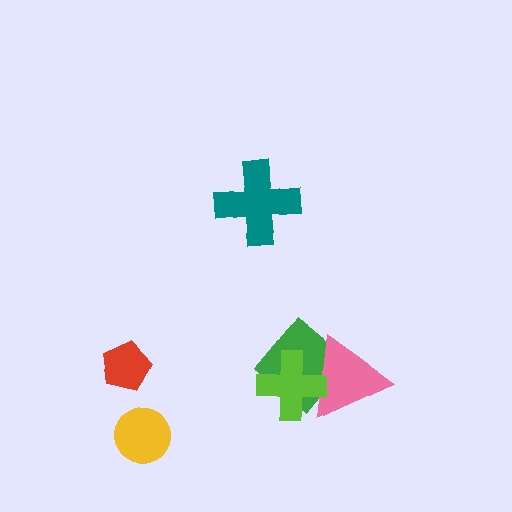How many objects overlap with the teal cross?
0 objects overlap with the teal cross.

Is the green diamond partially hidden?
Yes, it is partially covered by another shape.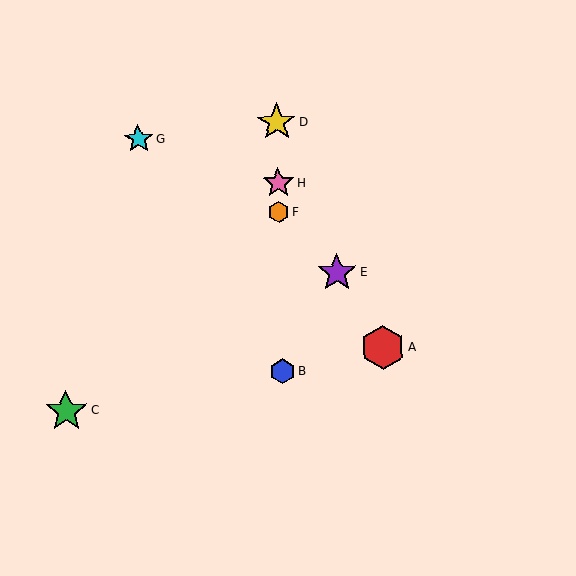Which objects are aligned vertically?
Objects B, D, F, H are aligned vertically.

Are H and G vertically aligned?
No, H is at x≈278 and G is at x≈138.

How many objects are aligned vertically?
4 objects (B, D, F, H) are aligned vertically.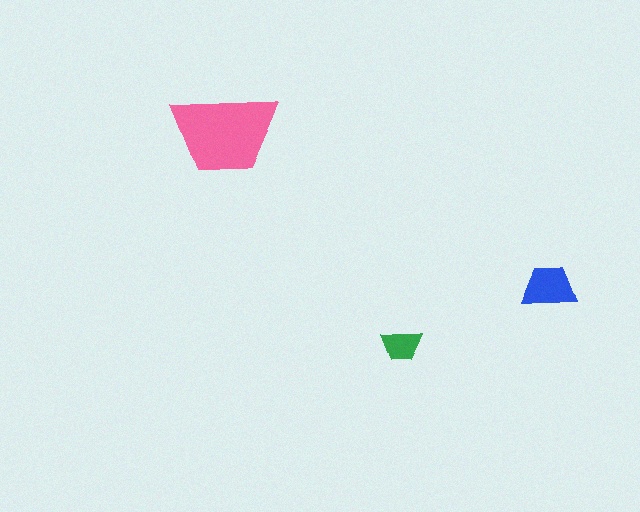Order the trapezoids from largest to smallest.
the pink one, the blue one, the green one.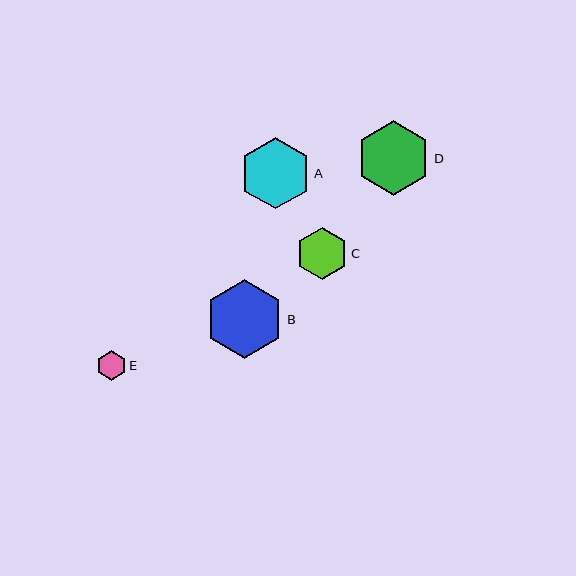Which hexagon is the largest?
Hexagon B is the largest with a size of approximately 79 pixels.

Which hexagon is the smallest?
Hexagon E is the smallest with a size of approximately 29 pixels.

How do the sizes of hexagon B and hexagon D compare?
Hexagon B and hexagon D are approximately the same size.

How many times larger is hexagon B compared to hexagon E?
Hexagon B is approximately 2.7 times the size of hexagon E.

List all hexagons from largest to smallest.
From largest to smallest: B, D, A, C, E.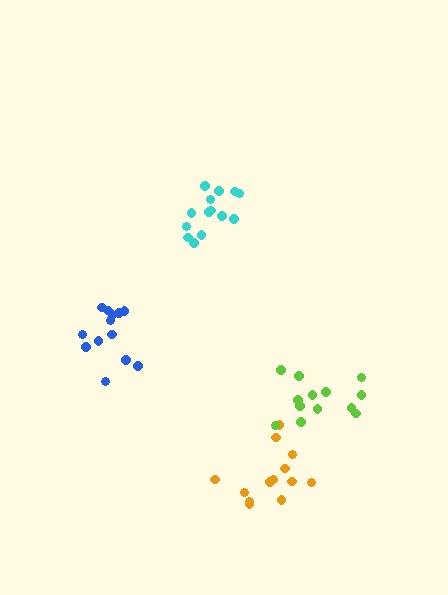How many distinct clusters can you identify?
There are 4 distinct clusters.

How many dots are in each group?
Group 1: 13 dots, Group 2: 14 dots, Group 3: 13 dots, Group 4: 13 dots (53 total).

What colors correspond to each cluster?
The clusters are colored: blue, cyan, orange, lime.